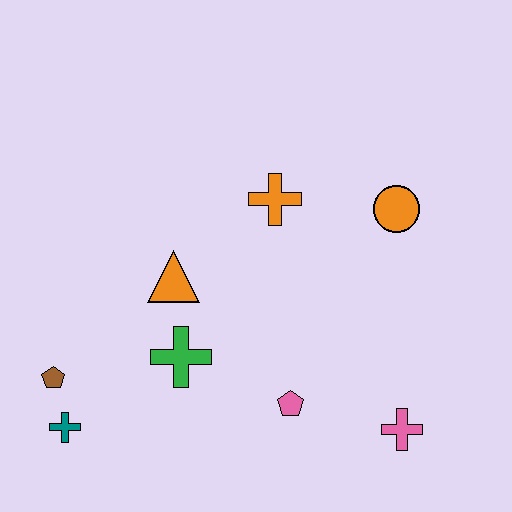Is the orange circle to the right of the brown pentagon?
Yes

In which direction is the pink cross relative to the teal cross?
The pink cross is to the right of the teal cross.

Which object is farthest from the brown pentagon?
The orange circle is farthest from the brown pentagon.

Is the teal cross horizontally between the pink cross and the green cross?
No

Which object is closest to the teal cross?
The brown pentagon is closest to the teal cross.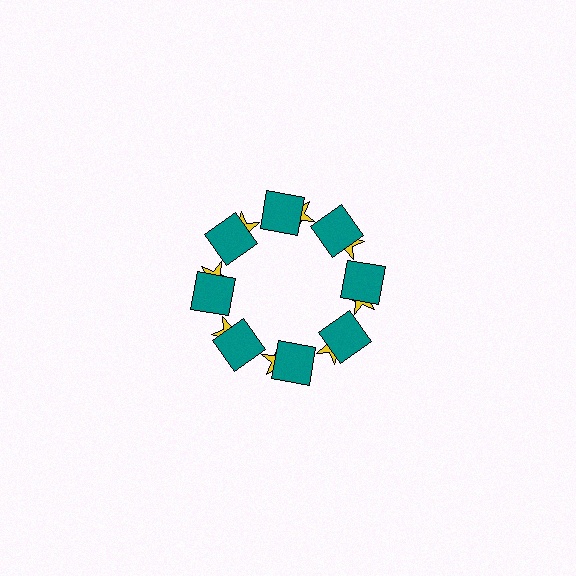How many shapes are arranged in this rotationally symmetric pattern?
There are 16 shapes, arranged in 8 groups of 2.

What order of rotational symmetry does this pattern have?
This pattern has 8-fold rotational symmetry.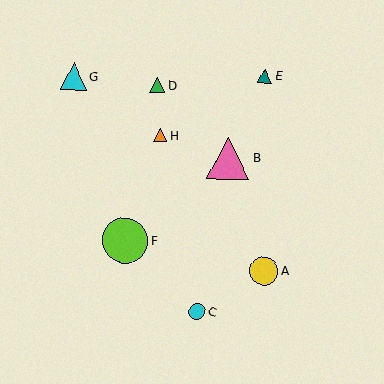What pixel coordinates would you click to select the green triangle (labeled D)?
Click at (157, 85) to select the green triangle D.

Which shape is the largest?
The lime circle (labeled F) is the largest.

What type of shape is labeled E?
Shape E is a teal triangle.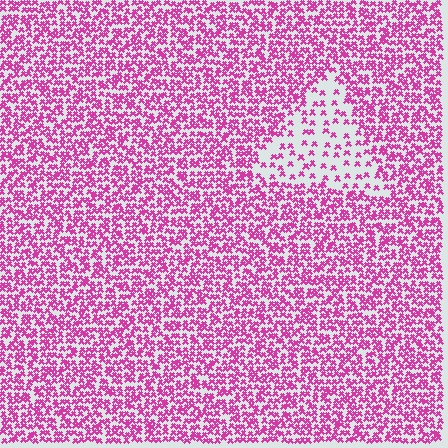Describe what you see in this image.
The image contains small magenta elements arranged at two different densities. A triangle-shaped region is visible where the elements are less densely packed than the surrounding area.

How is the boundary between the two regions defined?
The boundary is defined by a change in element density (approximately 2.7x ratio). All elements are the same color, size, and shape.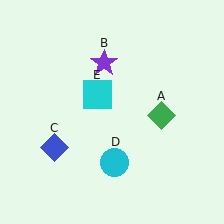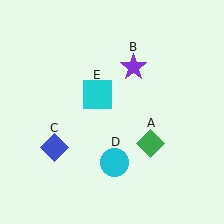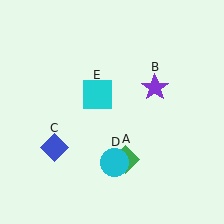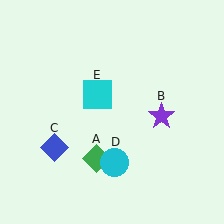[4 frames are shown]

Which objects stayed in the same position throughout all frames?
Blue diamond (object C) and cyan circle (object D) and cyan square (object E) remained stationary.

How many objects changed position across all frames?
2 objects changed position: green diamond (object A), purple star (object B).